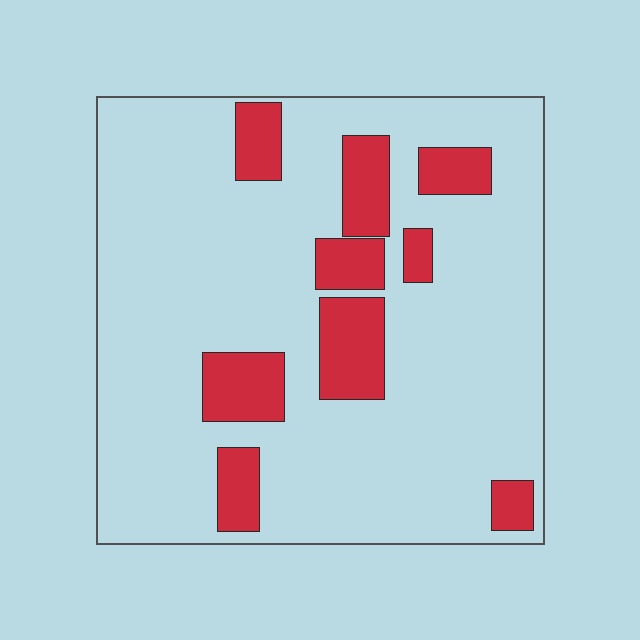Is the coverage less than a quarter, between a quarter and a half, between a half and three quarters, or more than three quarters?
Less than a quarter.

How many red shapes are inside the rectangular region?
9.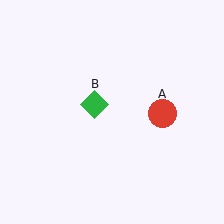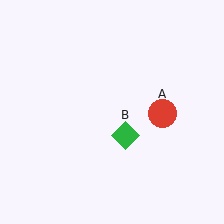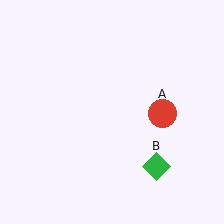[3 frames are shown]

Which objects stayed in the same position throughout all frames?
Red circle (object A) remained stationary.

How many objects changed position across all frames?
1 object changed position: green diamond (object B).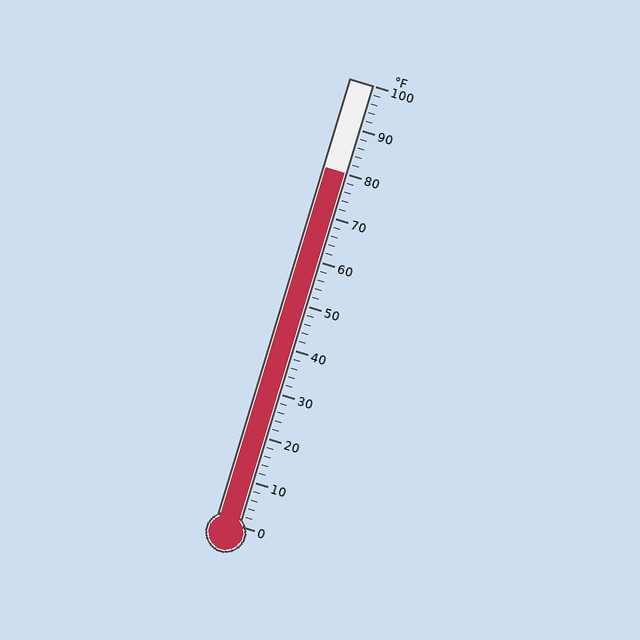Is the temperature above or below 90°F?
The temperature is below 90°F.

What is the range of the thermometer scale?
The thermometer scale ranges from 0°F to 100°F.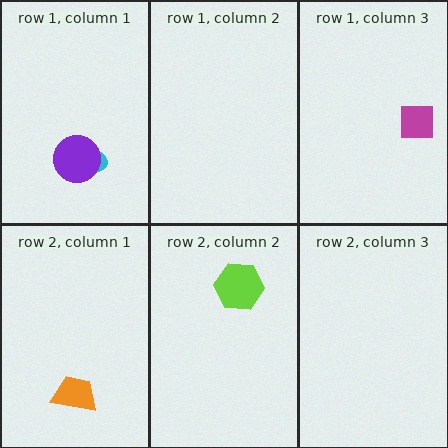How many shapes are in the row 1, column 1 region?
2.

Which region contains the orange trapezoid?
The row 2, column 1 region.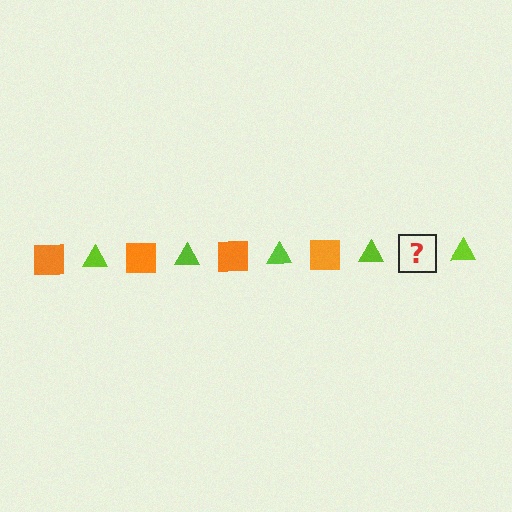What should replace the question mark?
The question mark should be replaced with an orange square.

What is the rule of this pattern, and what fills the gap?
The rule is that the pattern alternates between orange square and lime triangle. The gap should be filled with an orange square.